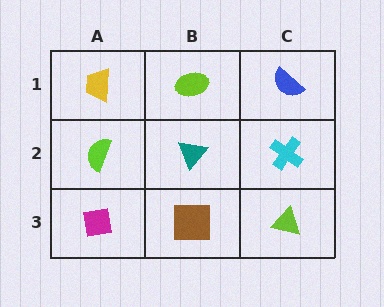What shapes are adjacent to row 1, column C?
A cyan cross (row 2, column C), a lime ellipse (row 1, column B).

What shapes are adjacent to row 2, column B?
A lime ellipse (row 1, column B), a brown square (row 3, column B), a lime semicircle (row 2, column A), a cyan cross (row 2, column C).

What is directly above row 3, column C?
A cyan cross.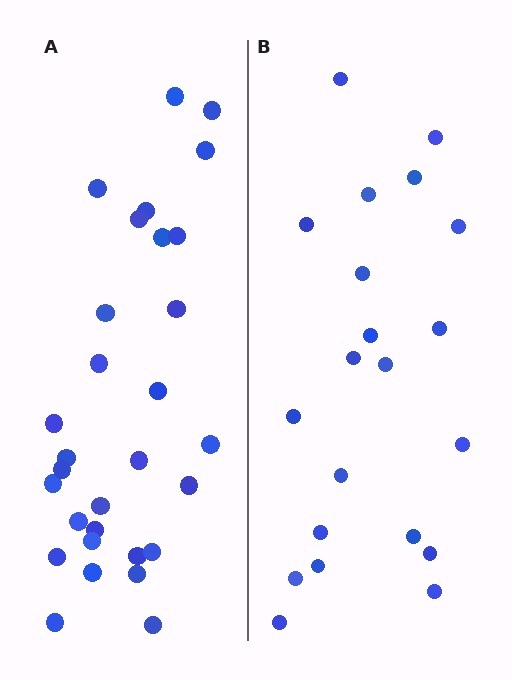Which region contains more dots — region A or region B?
Region A (the left region) has more dots.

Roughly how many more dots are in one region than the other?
Region A has roughly 8 or so more dots than region B.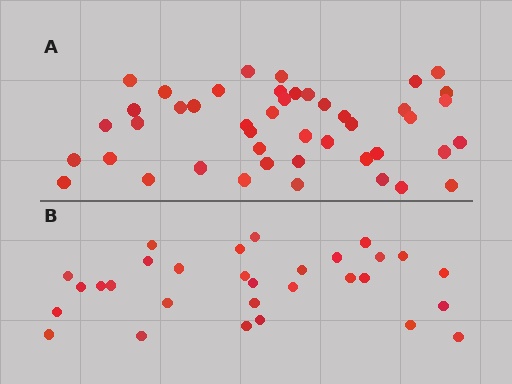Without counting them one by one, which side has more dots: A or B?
Region A (the top region) has more dots.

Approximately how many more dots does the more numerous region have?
Region A has approximately 15 more dots than region B.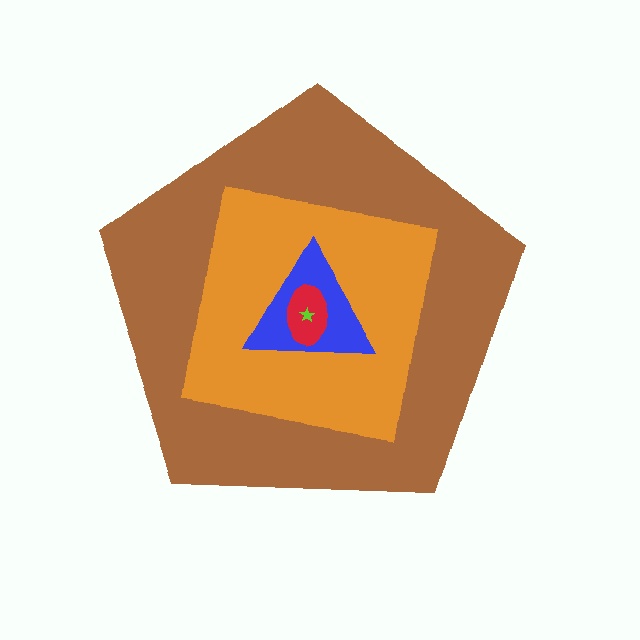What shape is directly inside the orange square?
The blue triangle.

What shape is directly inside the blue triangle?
The red ellipse.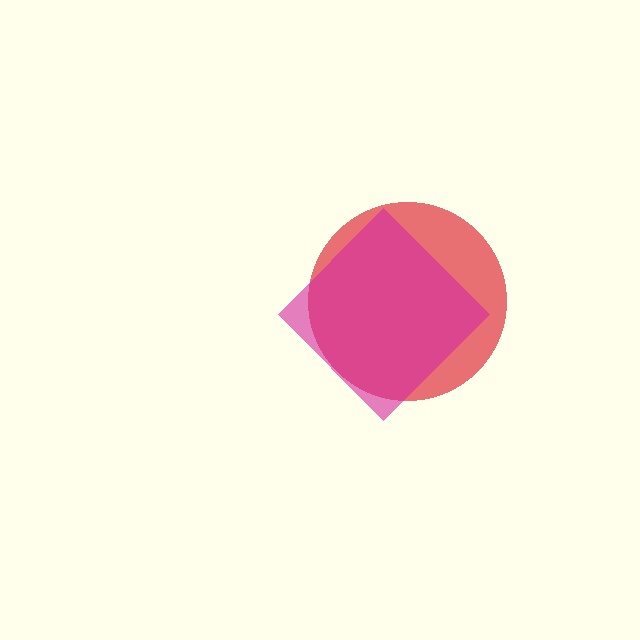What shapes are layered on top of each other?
The layered shapes are: a red circle, a magenta diamond.